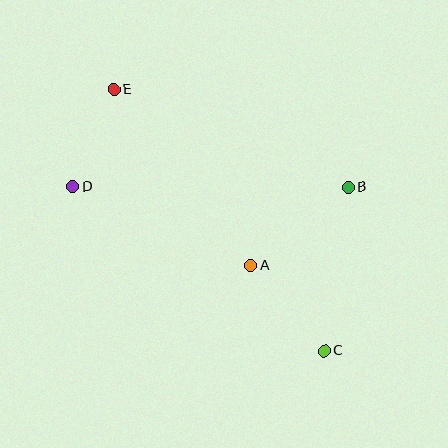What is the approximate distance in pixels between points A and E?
The distance between A and E is approximately 223 pixels.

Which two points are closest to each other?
Points D and E are closest to each other.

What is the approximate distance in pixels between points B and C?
The distance between B and C is approximately 165 pixels.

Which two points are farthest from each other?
Points C and E are farthest from each other.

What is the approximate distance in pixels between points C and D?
The distance between C and D is approximately 301 pixels.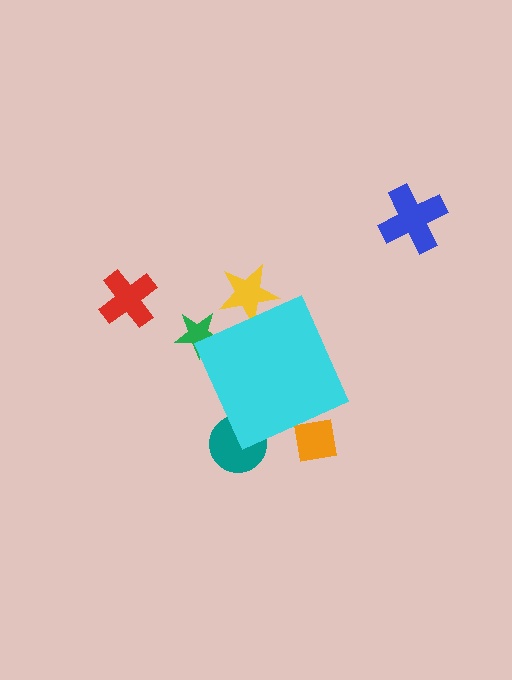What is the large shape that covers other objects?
A cyan diamond.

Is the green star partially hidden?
Yes, the green star is partially hidden behind the cyan diamond.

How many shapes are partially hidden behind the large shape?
4 shapes are partially hidden.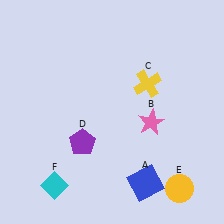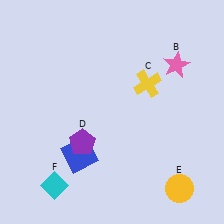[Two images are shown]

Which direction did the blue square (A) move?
The blue square (A) moved left.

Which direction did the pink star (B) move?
The pink star (B) moved up.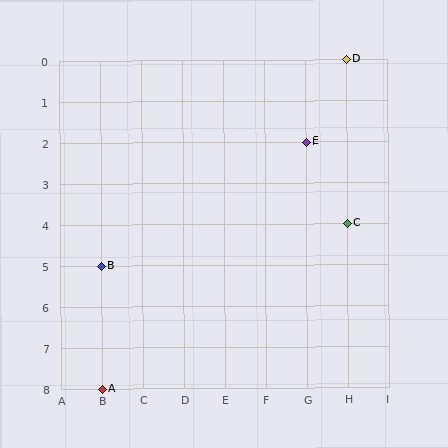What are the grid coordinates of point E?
Point E is at grid coordinates (G, 2).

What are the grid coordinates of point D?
Point D is at grid coordinates (H, 0).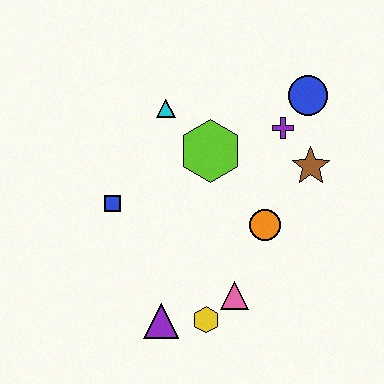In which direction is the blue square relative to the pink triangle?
The blue square is to the left of the pink triangle.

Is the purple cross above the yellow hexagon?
Yes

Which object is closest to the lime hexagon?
The cyan triangle is closest to the lime hexagon.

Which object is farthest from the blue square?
The blue circle is farthest from the blue square.